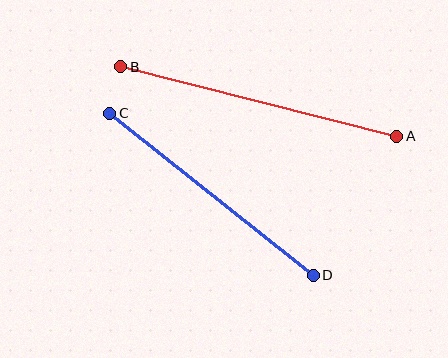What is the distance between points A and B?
The distance is approximately 284 pixels.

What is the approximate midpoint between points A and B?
The midpoint is at approximately (259, 102) pixels.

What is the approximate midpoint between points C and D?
The midpoint is at approximately (212, 194) pixels.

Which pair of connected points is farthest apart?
Points A and B are farthest apart.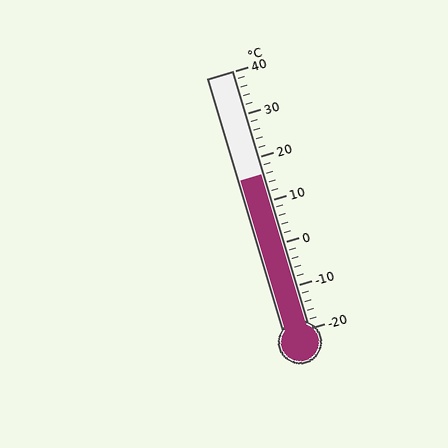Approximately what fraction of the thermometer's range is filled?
The thermometer is filled to approximately 60% of its range.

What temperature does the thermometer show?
The thermometer shows approximately 16°C.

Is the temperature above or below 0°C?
The temperature is above 0°C.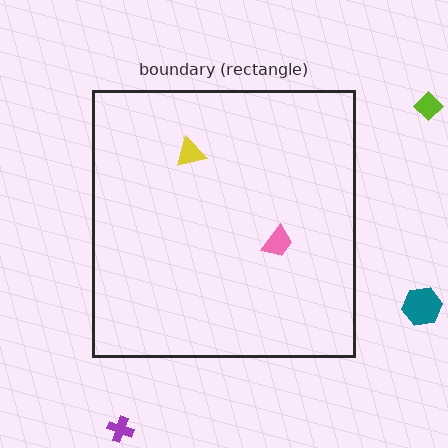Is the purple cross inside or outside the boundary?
Outside.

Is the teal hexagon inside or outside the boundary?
Outside.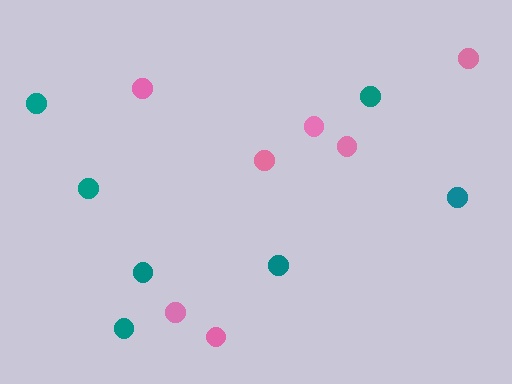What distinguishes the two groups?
There are 2 groups: one group of pink circles (7) and one group of teal circles (7).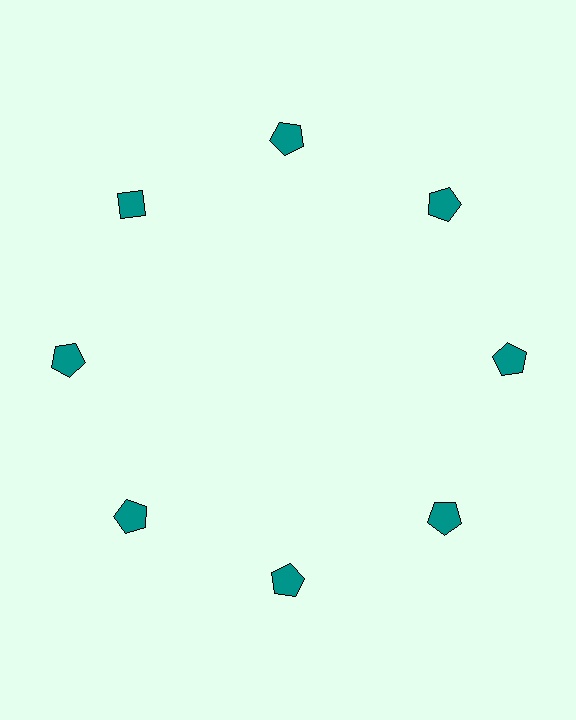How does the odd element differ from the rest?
It has a different shape: diamond instead of pentagon.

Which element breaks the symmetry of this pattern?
The teal diamond at roughly the 10 o'clock position breaks the symmetry. All other shapes are teal pentagons.